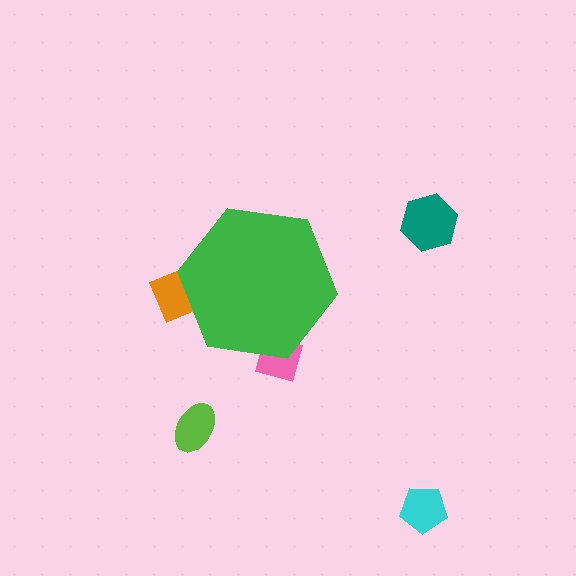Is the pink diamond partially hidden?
Yes, the pink diamond is partially hidden behind the green hexagon.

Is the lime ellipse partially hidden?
No, the lime ellipse is fully visible.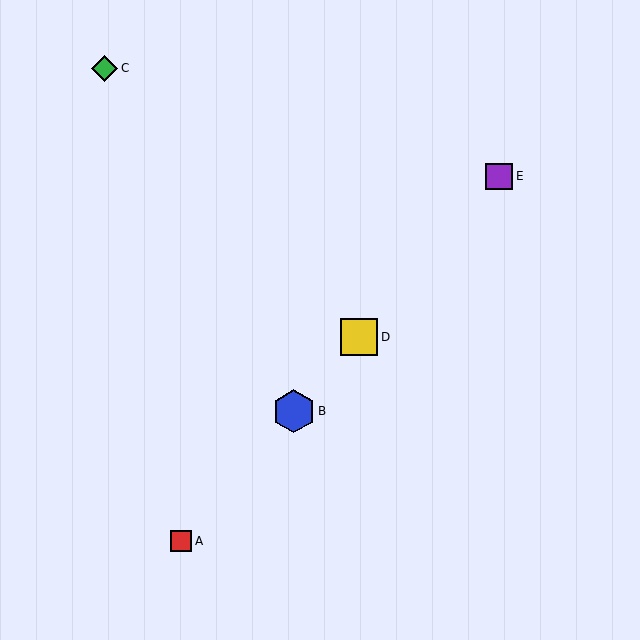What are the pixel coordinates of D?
Object D is at (359, 337).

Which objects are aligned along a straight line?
Objects A, B, D, E are aligned along a straight line.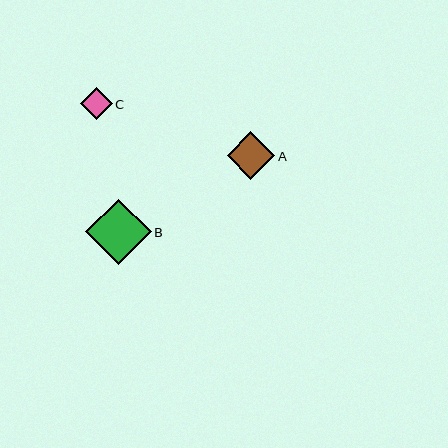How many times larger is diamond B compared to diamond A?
Diamond B is approximately 1.4 times the size of diamond A.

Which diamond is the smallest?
Diamond C is the smallest with a size of approximately 32 pixels.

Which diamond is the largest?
Diamond B is the largest with a size of approximately 65 pixels.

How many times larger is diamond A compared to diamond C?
Diamond A is approximately 1.5 times the size of diamond C.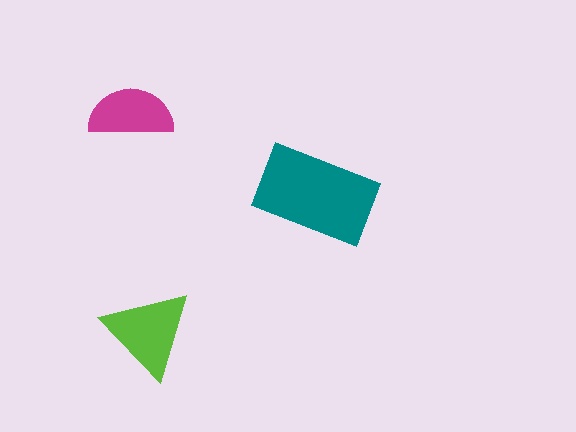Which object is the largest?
The teal rectangle.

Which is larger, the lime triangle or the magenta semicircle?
The lime triangle.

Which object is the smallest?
The magenta semicircle.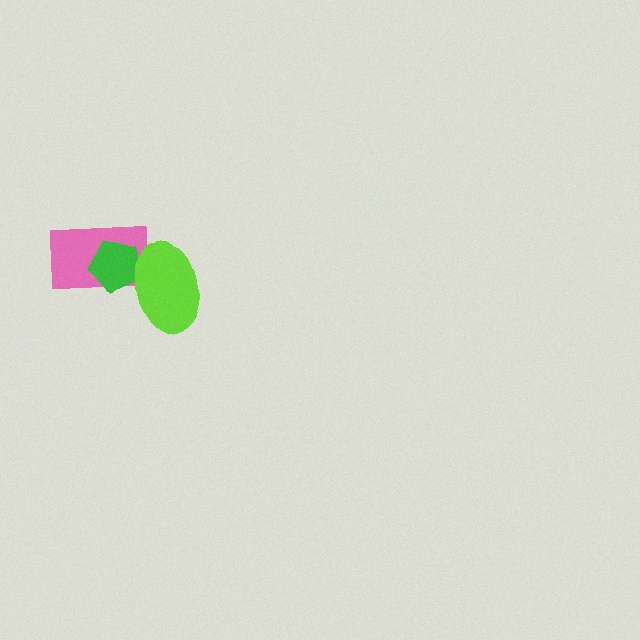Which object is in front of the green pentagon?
The lime ellipse is in front of the green pentagon.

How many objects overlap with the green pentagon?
2 objects overlap with the green pentagon.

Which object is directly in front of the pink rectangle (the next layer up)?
The green pentagon is directly in front of the pink rectangle.